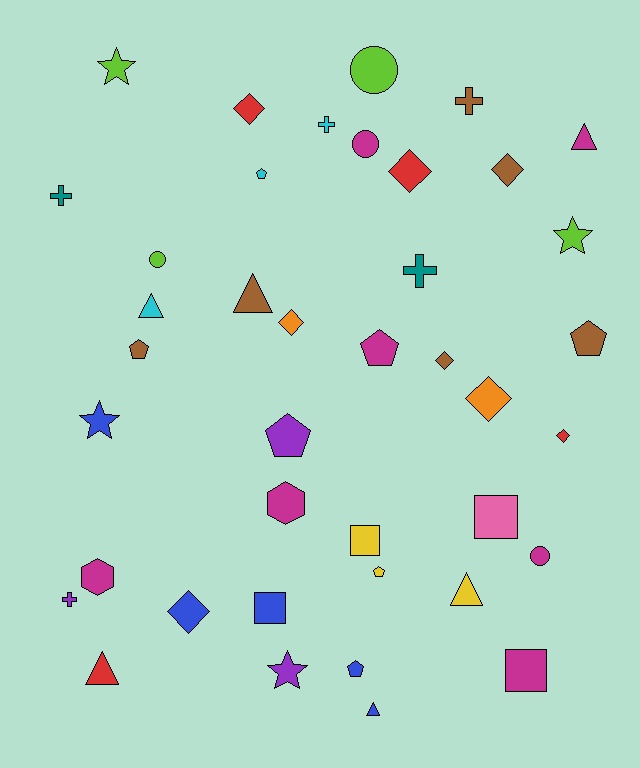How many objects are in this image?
There are 40 objects.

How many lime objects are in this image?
There are 4 lime objects.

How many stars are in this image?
There are 4 stars.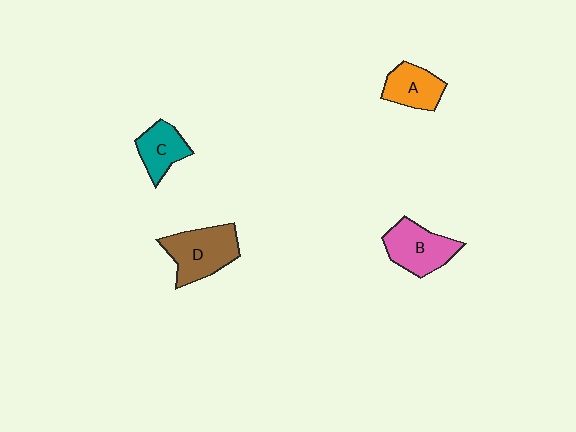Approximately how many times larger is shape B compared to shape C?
Approximately 1.4 times.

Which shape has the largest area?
Shape D (brown).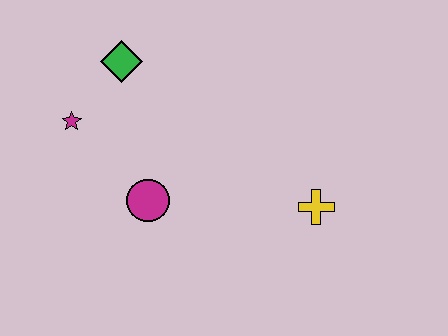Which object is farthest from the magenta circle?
The yellow cross is farthest from the magenta circle.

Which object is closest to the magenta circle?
The magenta star is closest to the magenta circle.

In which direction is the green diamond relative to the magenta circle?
The green diamond is above the magenta circle.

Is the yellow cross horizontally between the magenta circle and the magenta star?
No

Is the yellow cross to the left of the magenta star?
No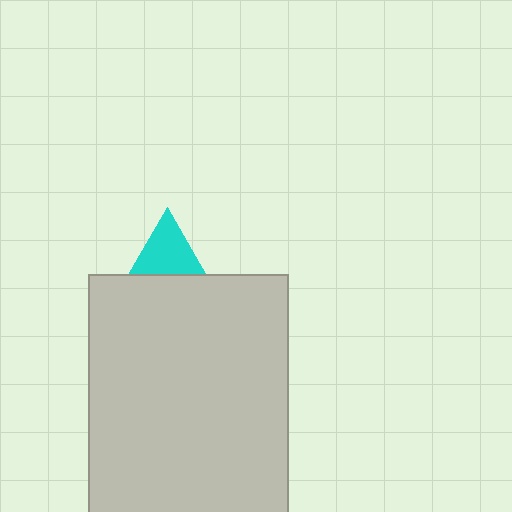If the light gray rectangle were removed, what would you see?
You would see the complete cyan triangle.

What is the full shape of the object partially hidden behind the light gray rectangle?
The partially hidden object is a cyan triangle.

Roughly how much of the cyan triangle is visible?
A small part of it is visible (roughly 36%).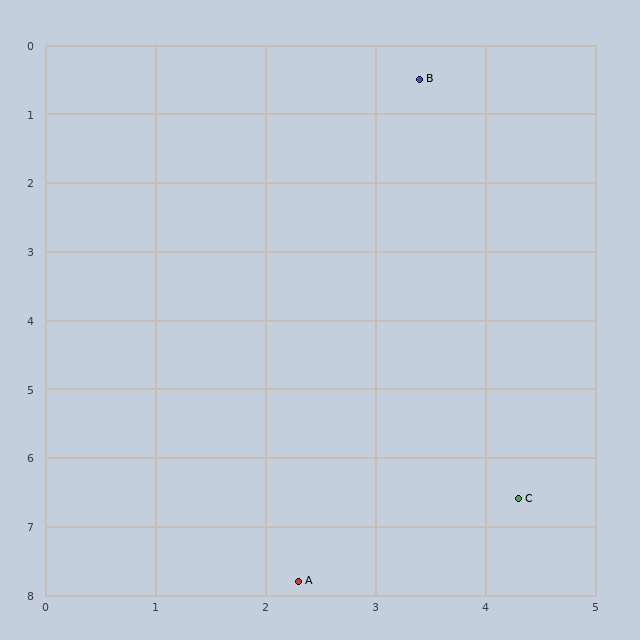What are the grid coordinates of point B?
Point B is at approximately (3.4, 0.5).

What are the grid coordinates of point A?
Point A is at approximately (2.3, 7.8).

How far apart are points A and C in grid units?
Points A and C are about 2.3 grid units apart.